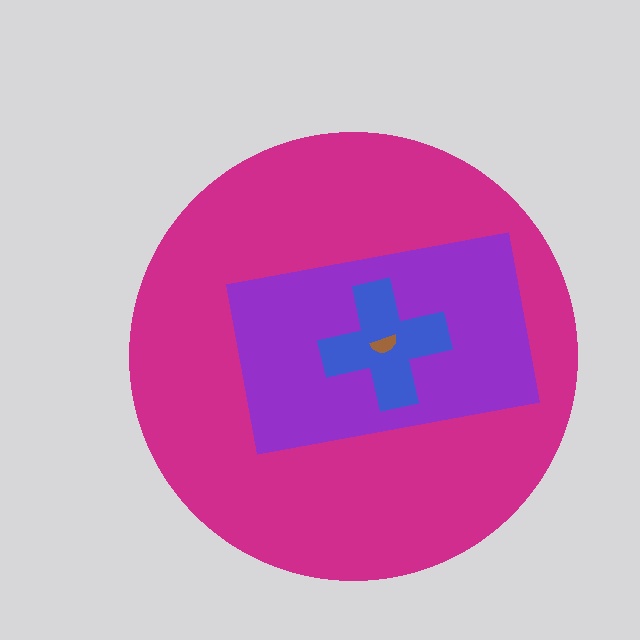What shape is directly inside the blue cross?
The brown semicircle.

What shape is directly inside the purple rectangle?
The blue cross.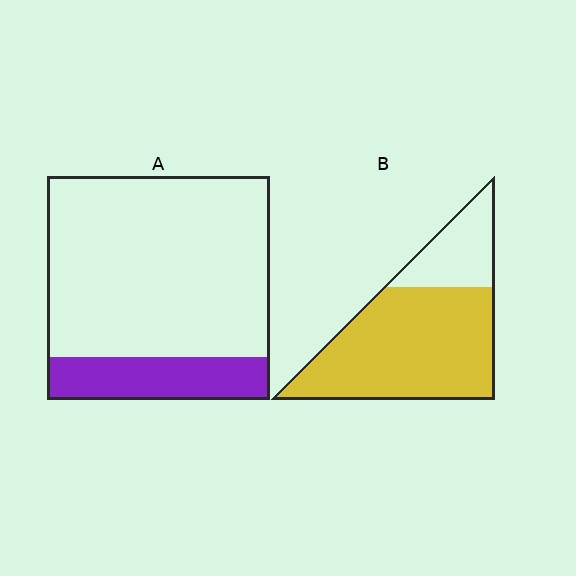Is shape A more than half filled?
No.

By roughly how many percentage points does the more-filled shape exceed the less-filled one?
By roughly 55 percentage points (B over A).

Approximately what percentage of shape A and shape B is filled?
A is approximately 20% and B is approximately 75%.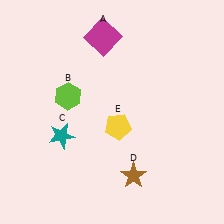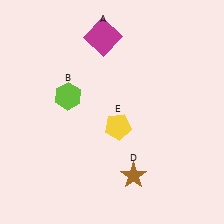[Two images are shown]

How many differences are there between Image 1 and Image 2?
There is 1 difference between the two images.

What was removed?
The teal star (C) was removed in Image 2.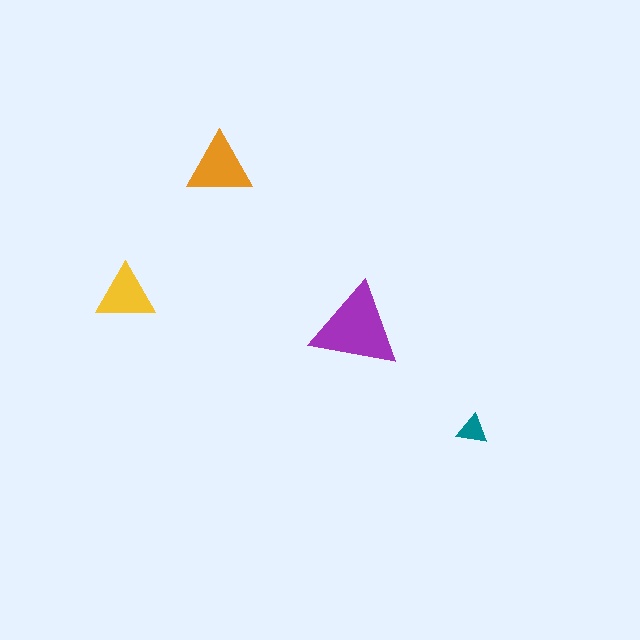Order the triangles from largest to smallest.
the purple one, the orange one, the yellow one, the teal one.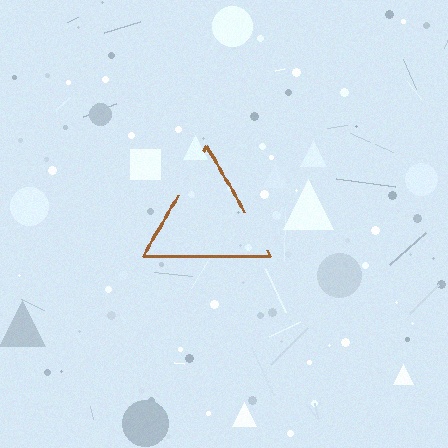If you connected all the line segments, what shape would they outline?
They would outline a triangle.